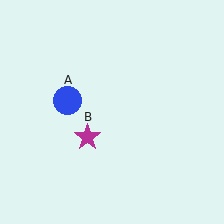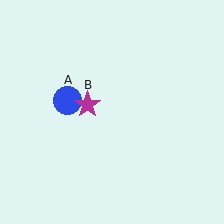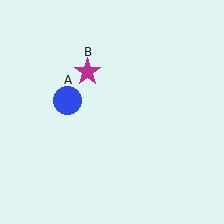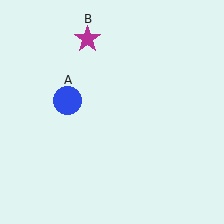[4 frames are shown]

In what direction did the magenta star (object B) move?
The magenta star (object B) moved up.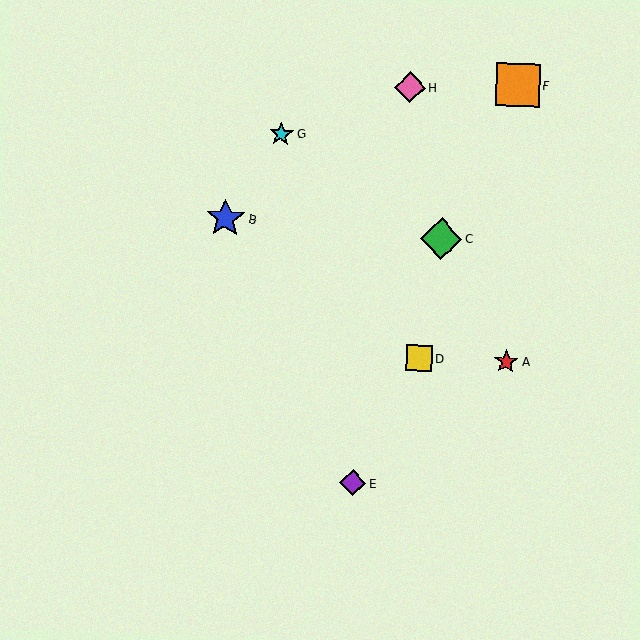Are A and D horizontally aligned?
Yes, both are at y≈361.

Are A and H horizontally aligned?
No, A is at y≈361 and H is at y≈87.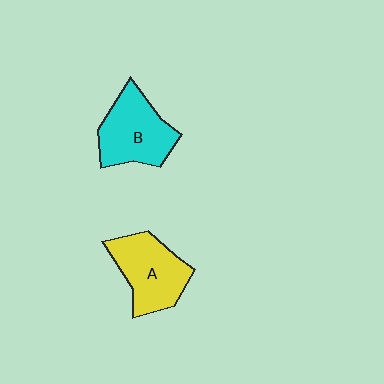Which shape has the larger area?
Shape B (cyan).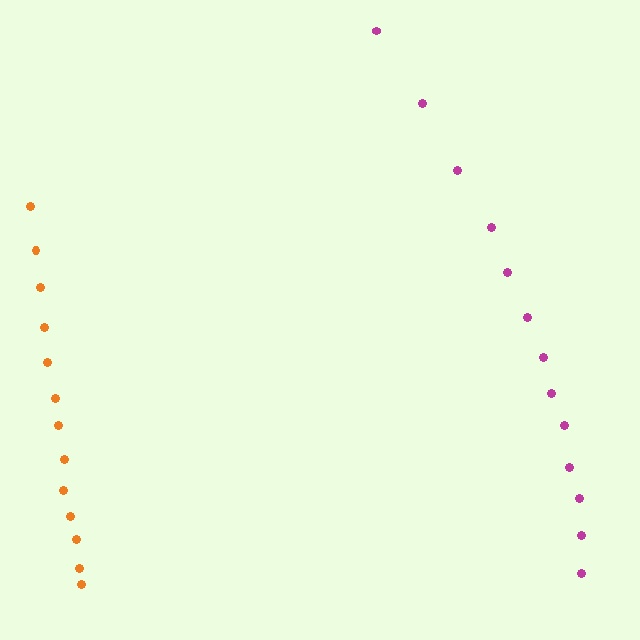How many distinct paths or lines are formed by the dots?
There are 2 distinct paths.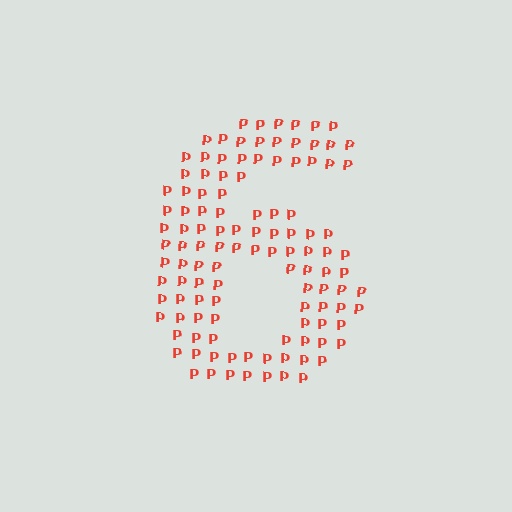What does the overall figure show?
The overall figure shows the digit 6.